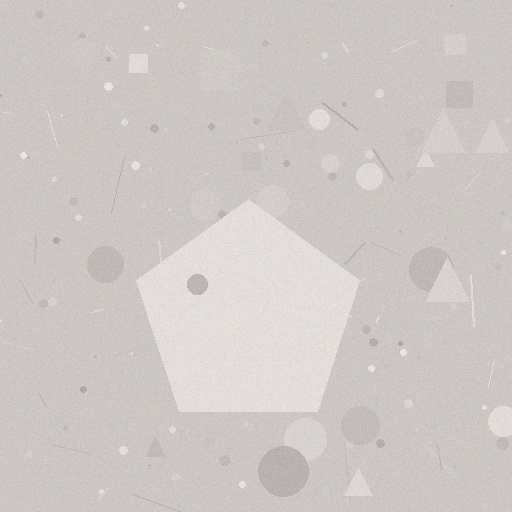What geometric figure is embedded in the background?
A pentagon is embedded in the background.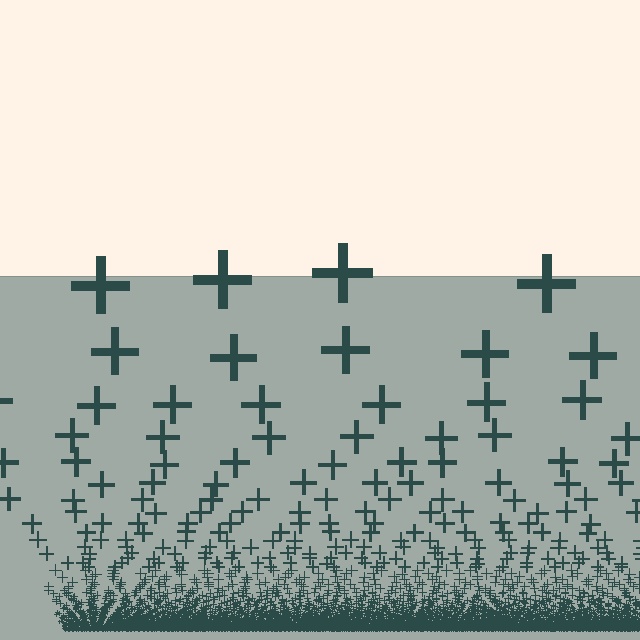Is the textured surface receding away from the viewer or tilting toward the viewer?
The surface appears to tilt toward the viewer. Texture elements get larger and sparser toward the top.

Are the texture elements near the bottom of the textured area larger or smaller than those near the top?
Smaller. The gradient is inverted — elements near the bottom are smaller and denser.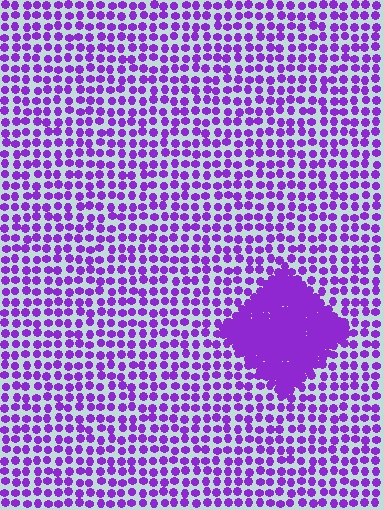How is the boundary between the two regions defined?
The boundary is defined by a change in element density (approximately 3.0x ratio). All elements are the same color, size, and shape.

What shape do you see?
I see a diamond.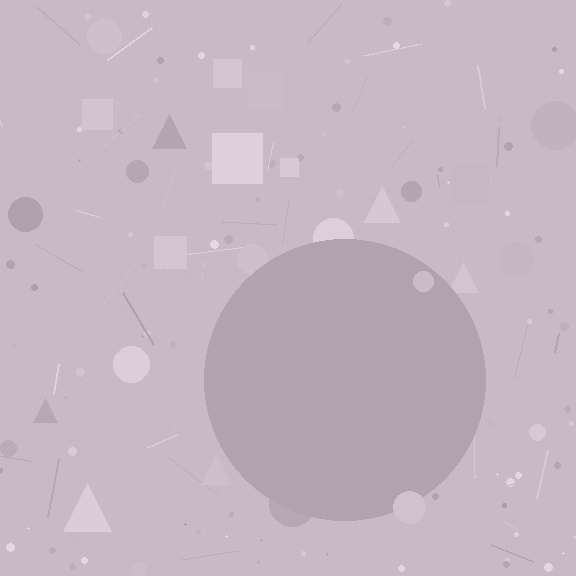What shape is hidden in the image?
A circle is hidden in the image.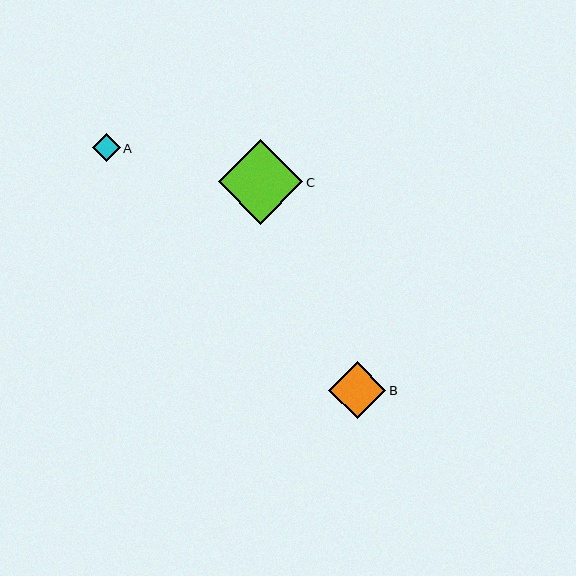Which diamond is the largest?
Diamond C is the largest with a size of approximately 84 pixels.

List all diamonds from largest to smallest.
From largest to smallest: C, B, A.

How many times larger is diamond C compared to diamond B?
Diamond C is approximately 1.5 times the size of diamond B.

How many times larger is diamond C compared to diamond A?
Diamond C is approximately 3.1 times the size of diamond A.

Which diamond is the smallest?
Diamond A is the smallest with a size of approximately 28 pixels.